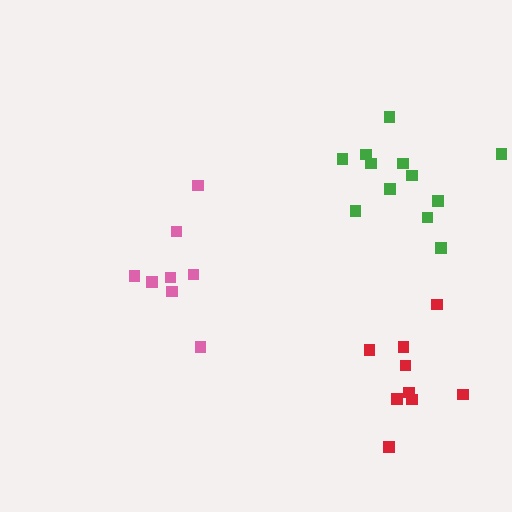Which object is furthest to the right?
The red cluster is rightmost.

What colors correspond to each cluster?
The clusters are colored: pink, green, red.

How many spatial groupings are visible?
There are 3 spatial groupings.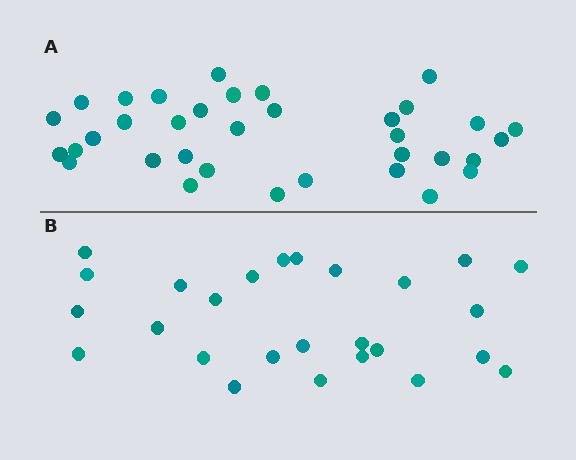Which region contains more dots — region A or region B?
Region A (the top region) has more dots.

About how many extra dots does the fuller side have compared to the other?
Region A has roughly 8 or so more dots than region B.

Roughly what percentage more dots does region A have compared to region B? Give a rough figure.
About 35% more.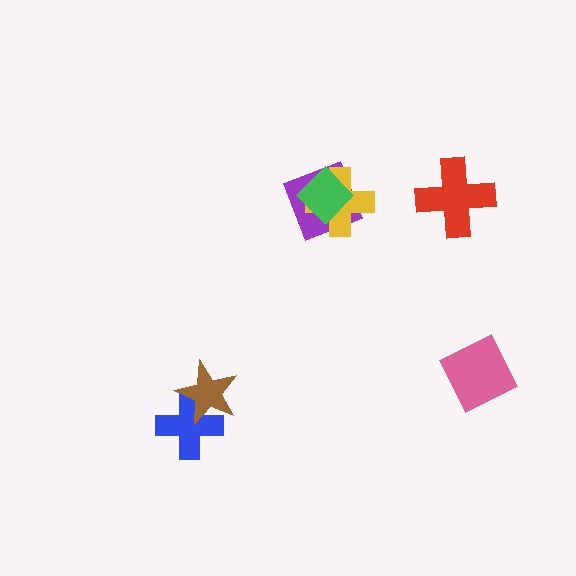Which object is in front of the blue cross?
The brown star is in front of the blue cross.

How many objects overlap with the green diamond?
2 objects overlap with the green diamond.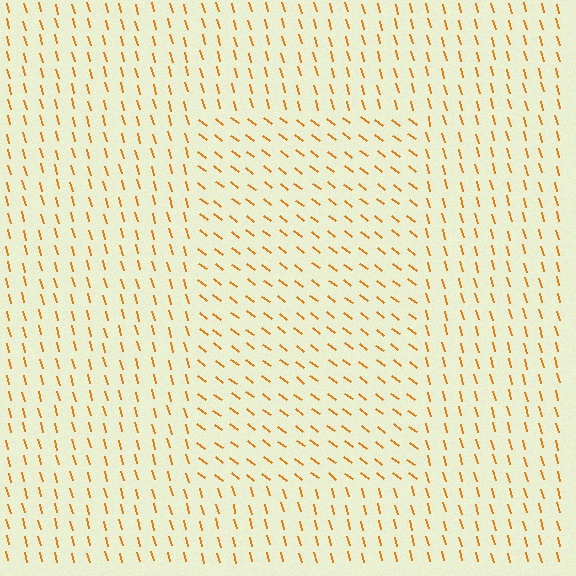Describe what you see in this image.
The image is filled with small orange line segments. A rectangle region in the image has lines oriented differently from the surrounding lines, creating a visible texture boundary.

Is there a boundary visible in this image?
Yes, there is a texture boundary formed by a change in line orientation.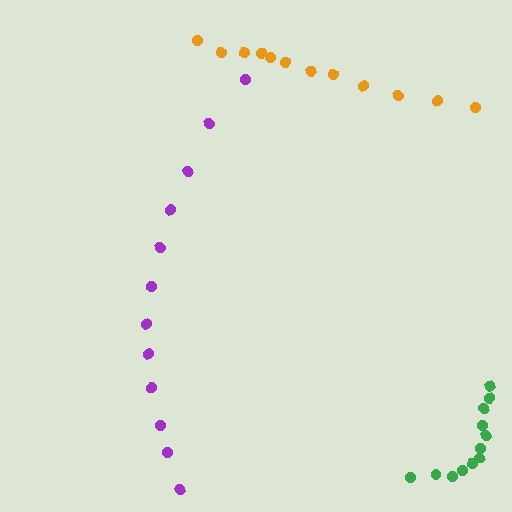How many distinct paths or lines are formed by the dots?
There are 3 distinct paths.